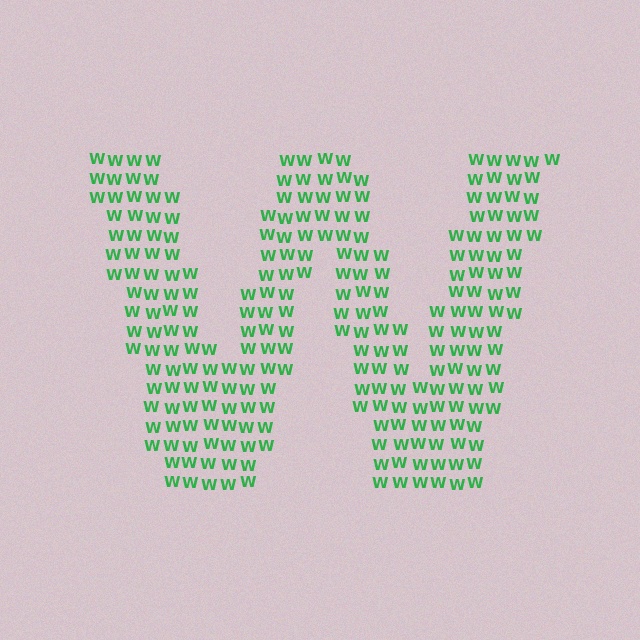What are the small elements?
The small elements are letter W's.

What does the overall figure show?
The overall figure shows the letter W.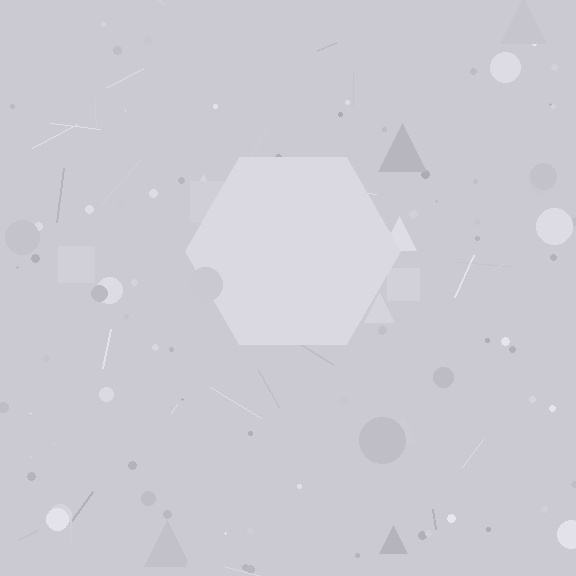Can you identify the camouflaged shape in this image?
The camouflaged shape is a hexagon.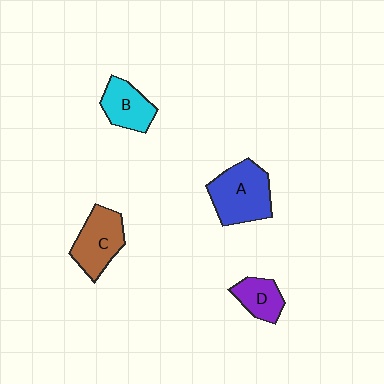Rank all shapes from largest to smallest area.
From largest to smallest: A (blue), C (brown), B (cyan), D (purple).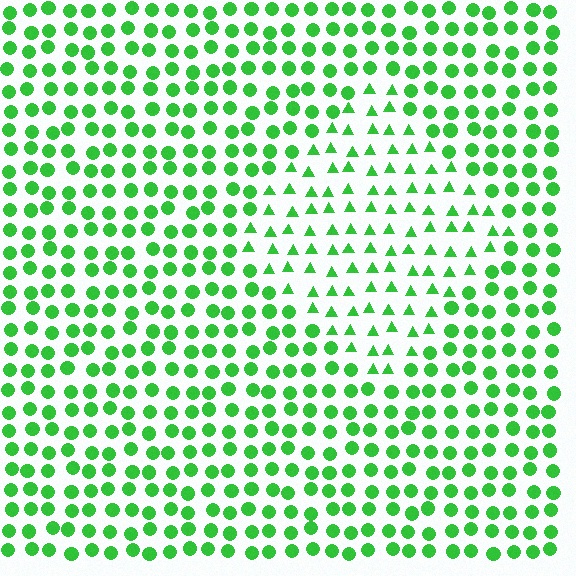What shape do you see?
I see a diamond.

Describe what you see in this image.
The image is filled with small green elements arranged in a uniform grid. A diamond-shaped region contains triangles, while the surrounding area contains circles. The boundary is defined purely by the change in element shape.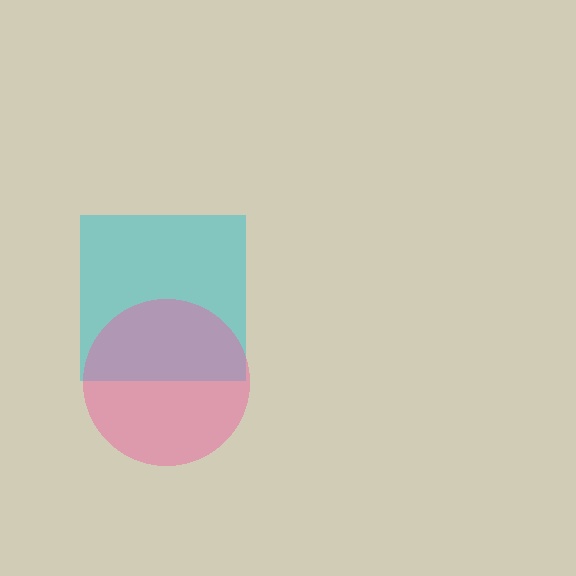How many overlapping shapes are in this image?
There are 2 overlapping shapes in the image.